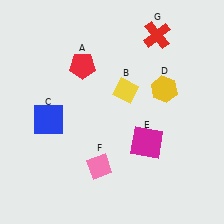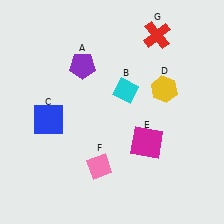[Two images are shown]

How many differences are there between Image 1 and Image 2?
There are 2 differences between the two images.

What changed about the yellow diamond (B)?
In Image 1, B is yellow. In Image 2, it changed to cyan.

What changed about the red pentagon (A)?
In Image 1, A is red. In Image 2, it changed to purple.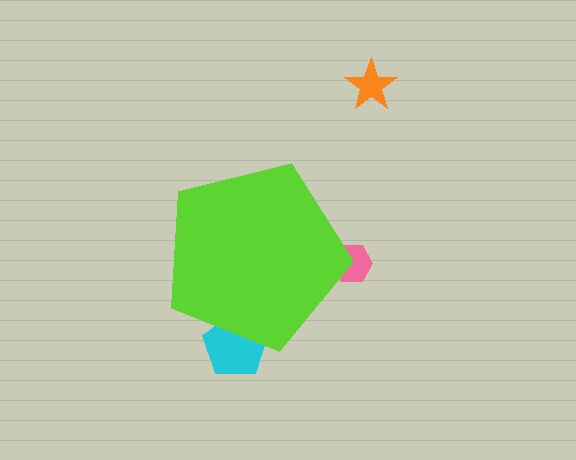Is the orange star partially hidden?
No, the orange star is fully visible.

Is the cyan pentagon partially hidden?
Yes, the cyan pentagon is partially hidden behind the lime pentagon.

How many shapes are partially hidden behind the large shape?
2 shapes are partially hidden.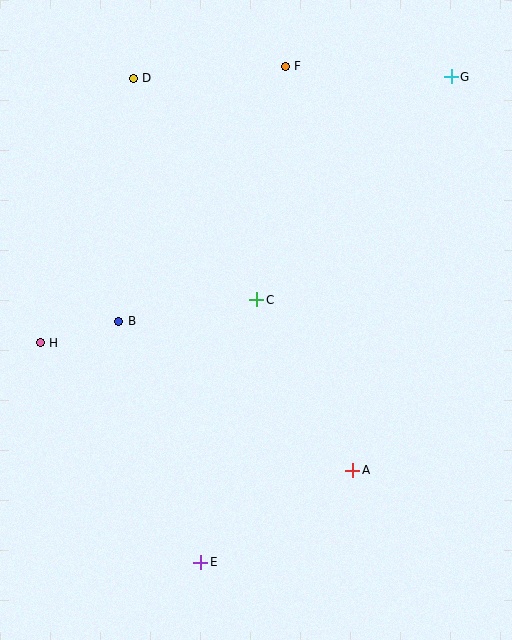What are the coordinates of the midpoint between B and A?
The midpoint between B and A is at (236, 396).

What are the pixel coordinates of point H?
Point H is at (40, 343).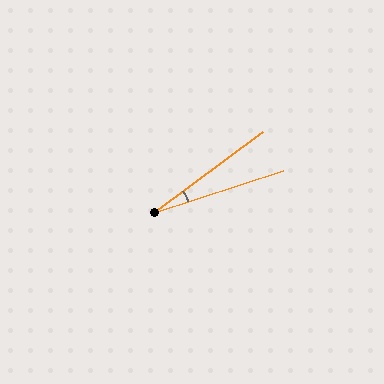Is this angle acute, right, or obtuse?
It is acute.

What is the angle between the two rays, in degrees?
Approximately 19 degrees.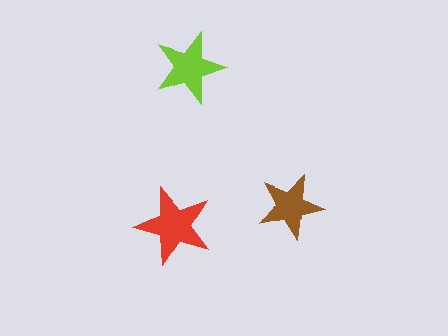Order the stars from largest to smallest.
the red one, the lime one, the brown one.